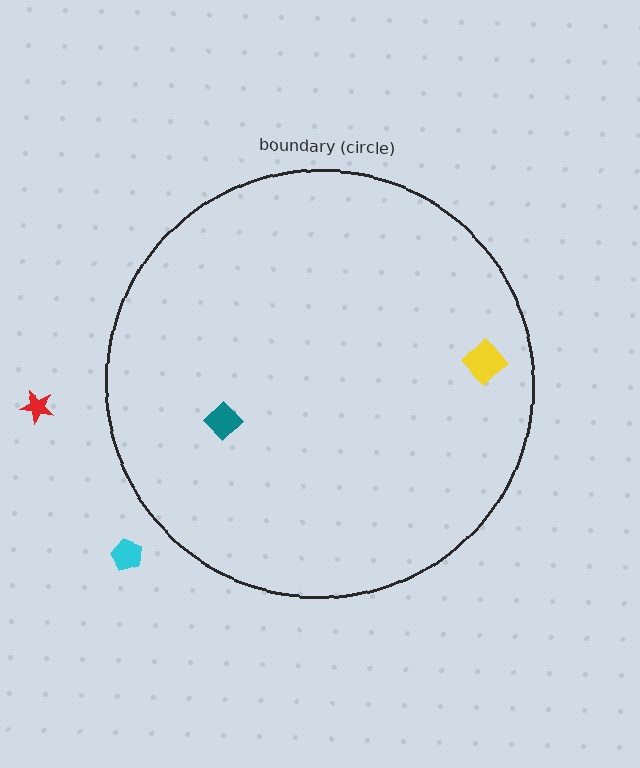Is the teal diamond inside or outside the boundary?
Inside.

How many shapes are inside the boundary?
2 inside, 2 outside.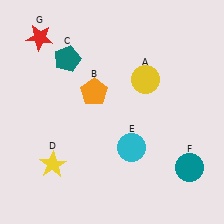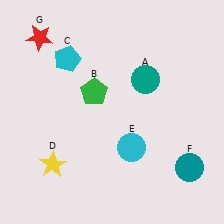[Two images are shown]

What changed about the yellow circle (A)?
In Image 1, A is yellow. In Image 2, it changed to teal.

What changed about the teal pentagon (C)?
In Image 1, C is teal. In Image 2, it changed to cyan.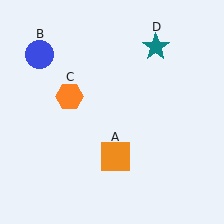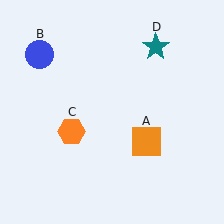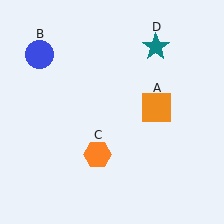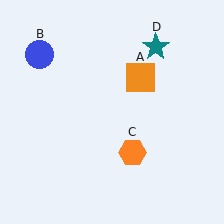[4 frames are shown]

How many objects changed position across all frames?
2 objects changed position: orange square (object A), orange hexagon (object C).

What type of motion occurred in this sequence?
The orange square (object A), orange hexagon (object C) rotated counterclockwise around the center of the scene.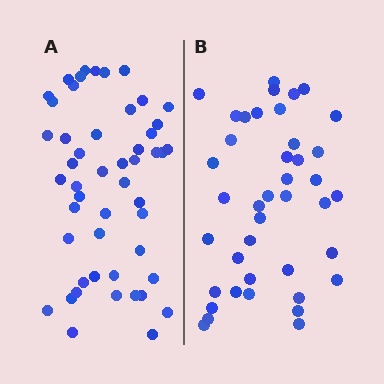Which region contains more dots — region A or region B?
Region A (the left region) has more dots.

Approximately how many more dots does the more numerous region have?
Region A has roughly 8 or so more dots than region B.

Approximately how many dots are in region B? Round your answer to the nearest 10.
About 40 dots. (The exact count is 41, which rounds to 40.)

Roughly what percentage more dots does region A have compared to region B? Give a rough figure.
About 20% more.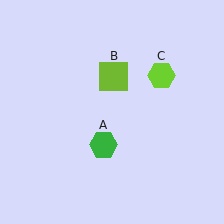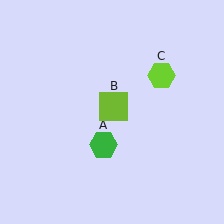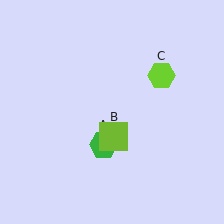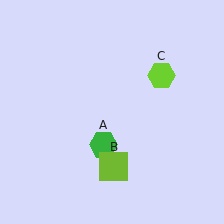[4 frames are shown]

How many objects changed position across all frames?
1 object changed position: lime square (object B).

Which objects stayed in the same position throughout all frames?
Green hexagon (object A) and lime hexagon (object C) remained stationary.